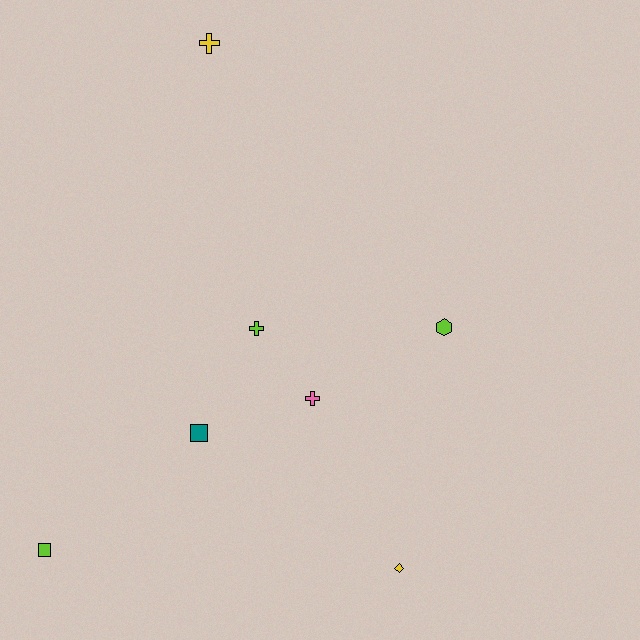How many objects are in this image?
There are 7 objects.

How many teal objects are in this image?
There is 1 teal object.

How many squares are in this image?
There are 2 squares.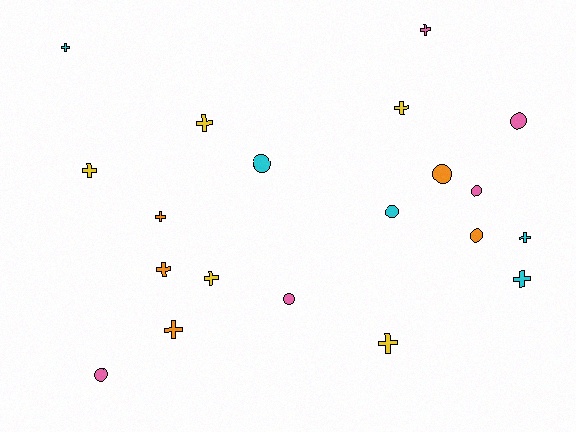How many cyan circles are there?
There are 2 cyan circles.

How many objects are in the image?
There are 20 objects.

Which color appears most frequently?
Cyan, with 5 objects.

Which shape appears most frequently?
Cross, with 12 objects.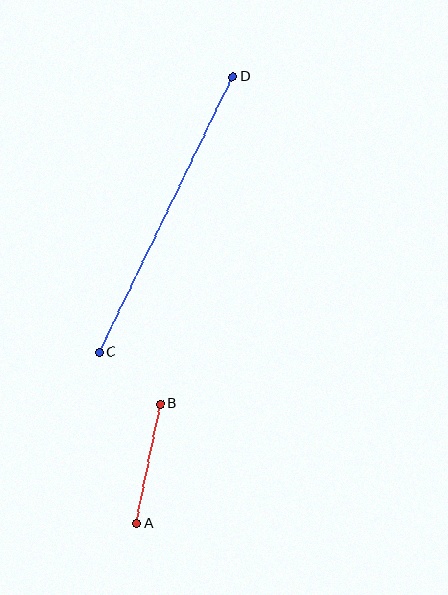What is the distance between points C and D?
The distance is approximately 306 pixels.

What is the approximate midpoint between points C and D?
The midpoint is at approximately (166, 215) pixels.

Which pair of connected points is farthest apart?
Points C and D are farthest apart.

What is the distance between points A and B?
The distance is approximately 122 pixels.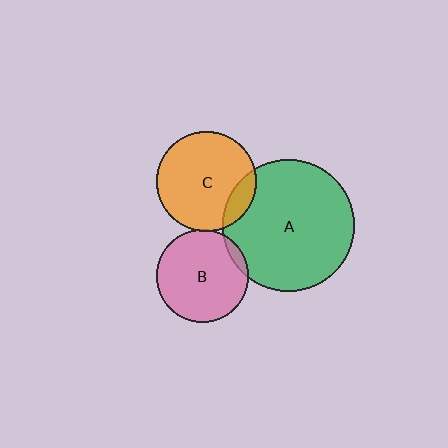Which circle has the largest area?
Circle A (green).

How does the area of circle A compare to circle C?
Approximately 1.7 times.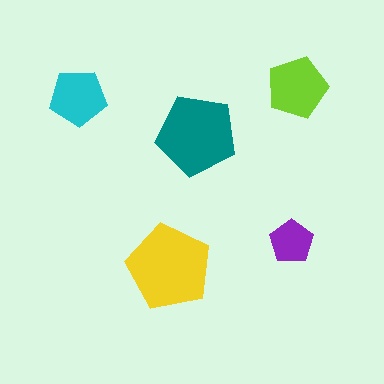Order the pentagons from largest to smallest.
the yellow one, the teal one, the lime one, the cyan one, the purple one.